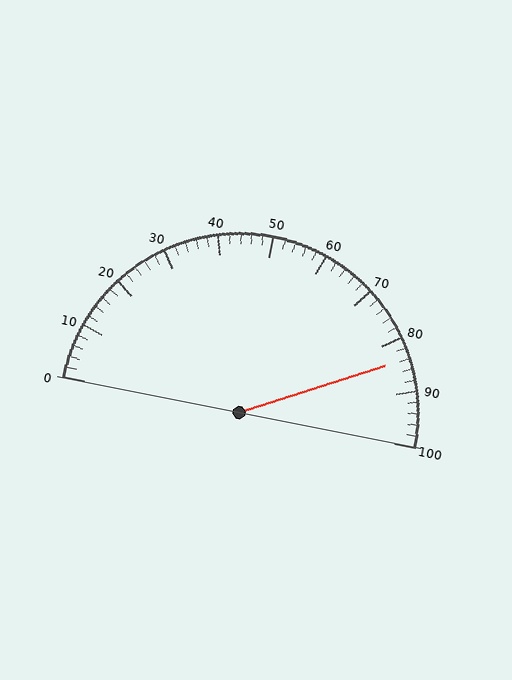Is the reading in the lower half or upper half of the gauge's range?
The reading is in the upper half of the range (0 to 100).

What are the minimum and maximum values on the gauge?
The gauge ranges from 0 to 100.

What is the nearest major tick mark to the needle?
The nearest major tick mark is 80.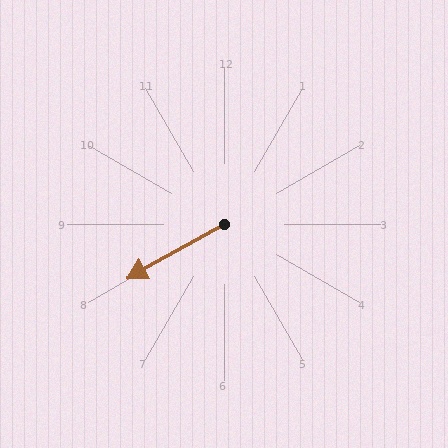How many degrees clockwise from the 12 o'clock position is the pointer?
Approximately 241 degrees.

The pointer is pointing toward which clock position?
Roughly 8 o'clock.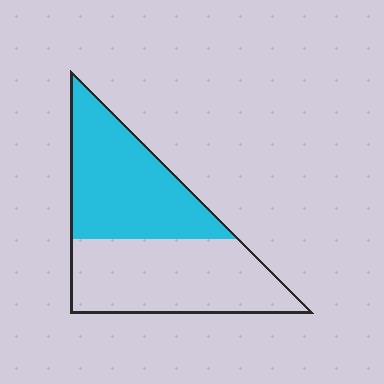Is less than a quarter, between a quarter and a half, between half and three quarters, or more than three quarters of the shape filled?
Between a quarter and a half.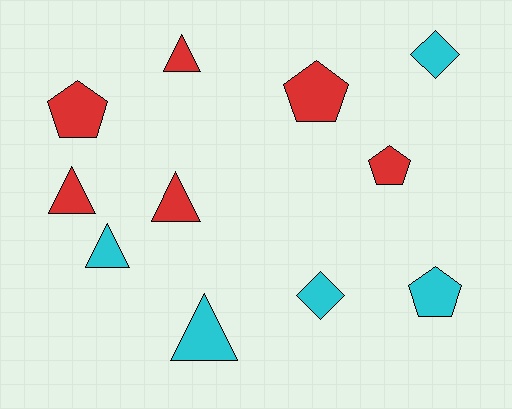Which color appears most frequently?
Red, with 6 objects.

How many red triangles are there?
There are 3 red triangles.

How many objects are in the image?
There are 11 objects.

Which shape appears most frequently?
Triangle, with 5 objects.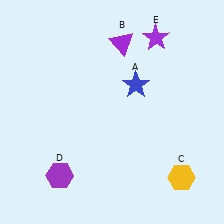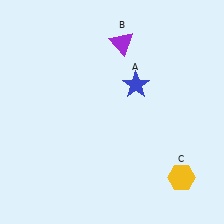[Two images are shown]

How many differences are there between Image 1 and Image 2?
There are 2 differences between the two images.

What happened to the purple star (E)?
The purple star (E) was removed in Image 2. It was in the top-right area of Image 1.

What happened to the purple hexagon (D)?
The purple hexagon (D) was removed in Image 2. It was in the bottom-left area of Image 1.